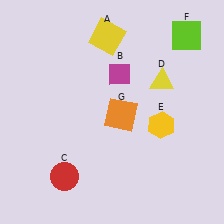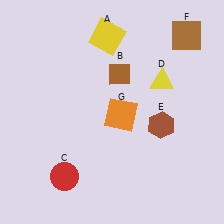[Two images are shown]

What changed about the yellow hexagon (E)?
In Image 1, E is yellow. In Image 2, it changed to brown.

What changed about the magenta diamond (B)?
In Image 1, B is magenta. In Image 2, it changed to brown.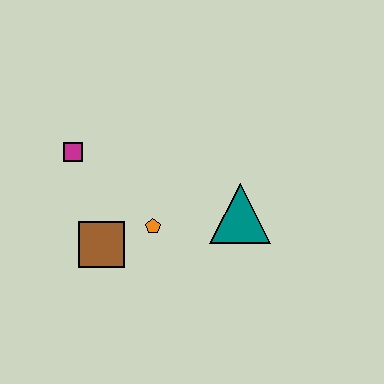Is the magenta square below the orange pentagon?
No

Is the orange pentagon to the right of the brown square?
Yes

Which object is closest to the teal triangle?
The orange pentagon is closest to the teal triangle.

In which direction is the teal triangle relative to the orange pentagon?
The teal triangle is to the right of the orange pentagon.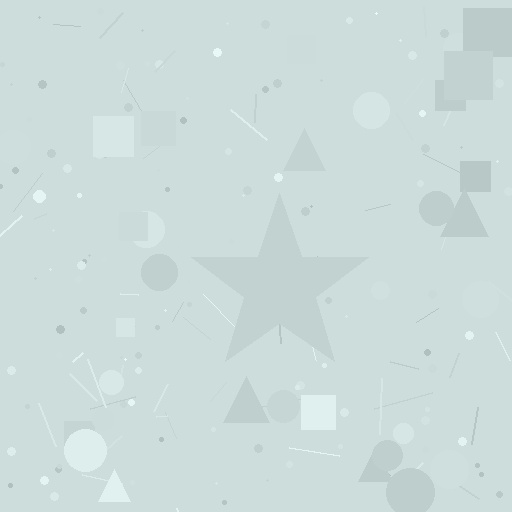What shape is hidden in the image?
A star is hidden in the image.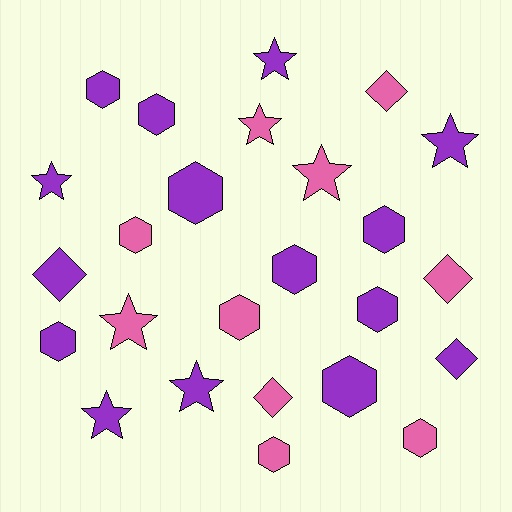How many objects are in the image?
There are 25 objects.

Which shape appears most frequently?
Hexagon, with 12 objects.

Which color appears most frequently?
Purple, with 15 objects.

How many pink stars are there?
There are 3 pink stars.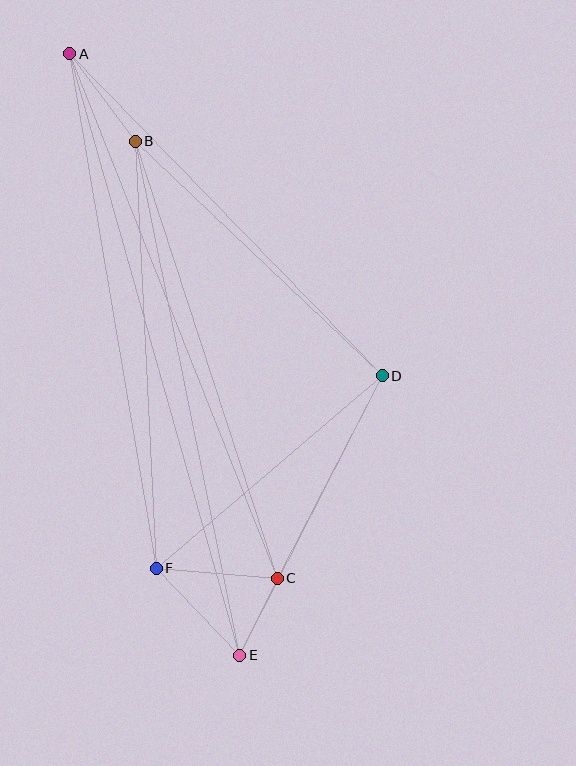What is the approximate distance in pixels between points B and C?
The distance between B and C is approximately 459 pixels.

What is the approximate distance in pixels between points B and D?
The distance between B and D is approximately 341 pixels.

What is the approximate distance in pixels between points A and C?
The distance between A and C is approximately 564 pixels.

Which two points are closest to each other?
Points C and E are closest to each other.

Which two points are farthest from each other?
Points A and E are farthest from each other.